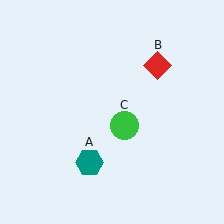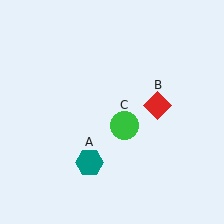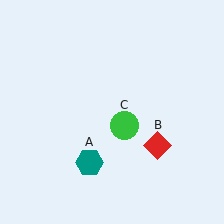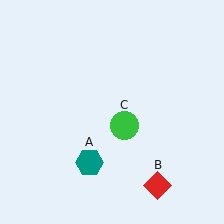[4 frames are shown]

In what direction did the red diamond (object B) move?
The red diamond (object B) moved down.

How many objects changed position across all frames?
1 object changed position: red diamond (object B).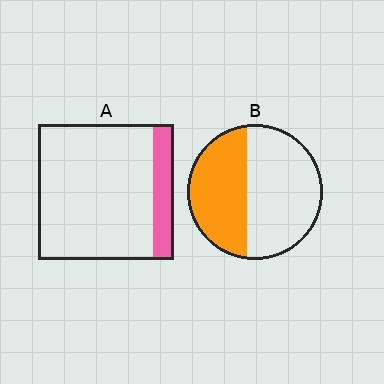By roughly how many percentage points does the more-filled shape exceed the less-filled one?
By roughly 25 percentage points (B over A).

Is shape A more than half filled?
No.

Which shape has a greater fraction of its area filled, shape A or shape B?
Shape B.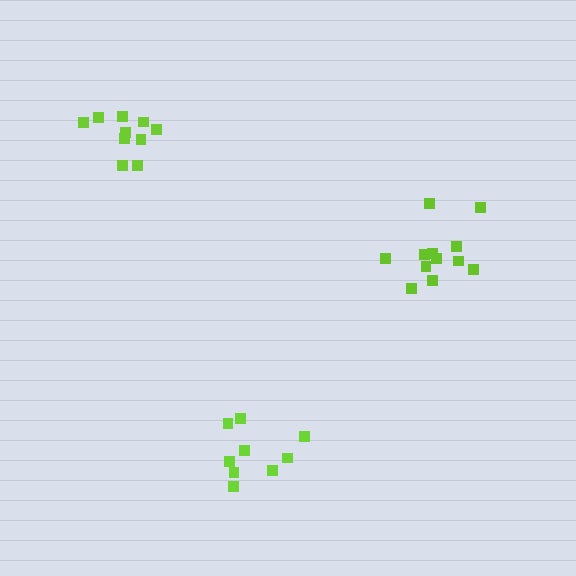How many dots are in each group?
Group 1: 9 dots, Group 2: 12 dots, Group 3: 10 dots (31 total).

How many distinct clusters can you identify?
There are 3 distinct clusters.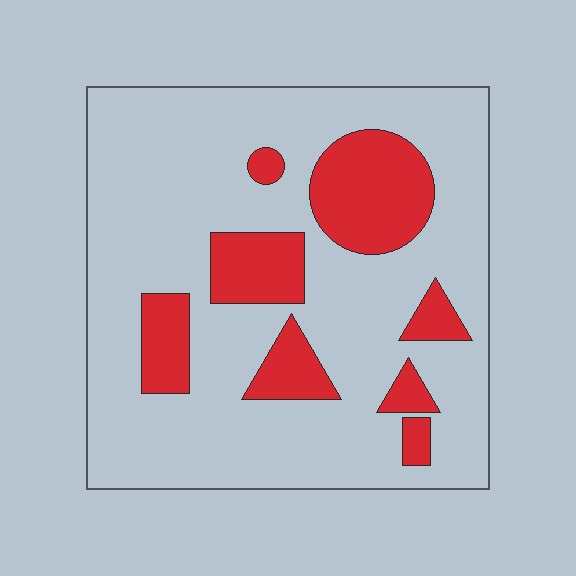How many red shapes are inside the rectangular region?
8.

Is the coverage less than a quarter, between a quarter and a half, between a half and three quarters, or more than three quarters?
Less than a quarter.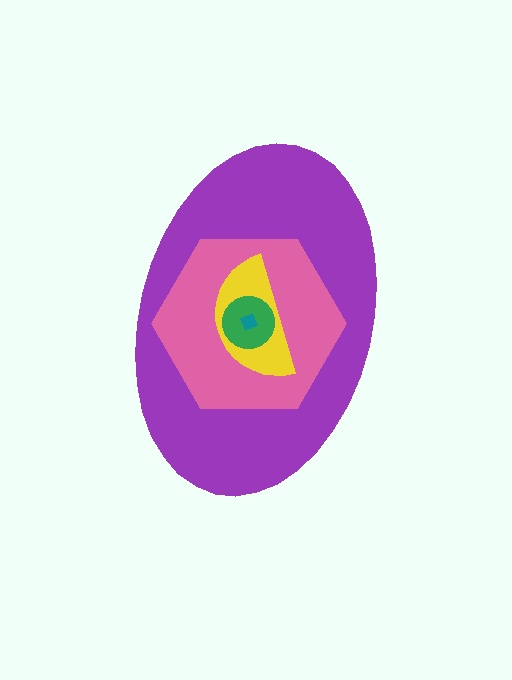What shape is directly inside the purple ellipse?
The pink hexagon.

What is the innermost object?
The teal square.